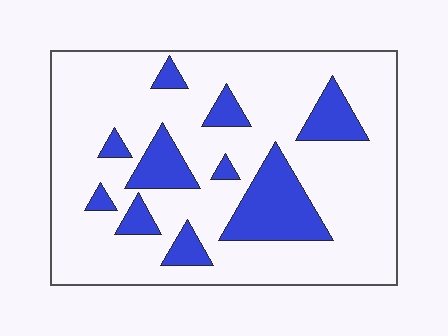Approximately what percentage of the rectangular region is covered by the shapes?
Approximately 20%.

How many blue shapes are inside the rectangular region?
10.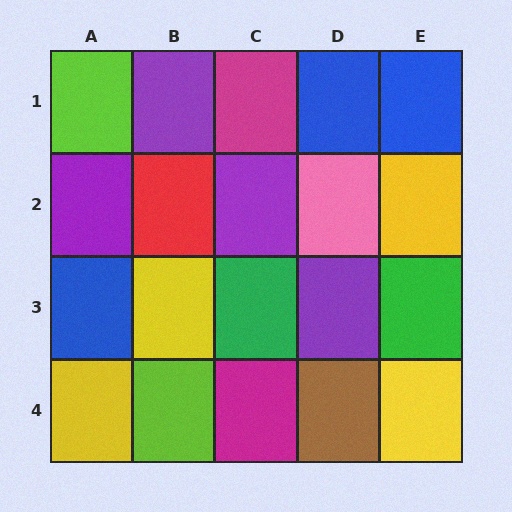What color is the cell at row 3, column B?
Yellow.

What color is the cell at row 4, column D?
Brown.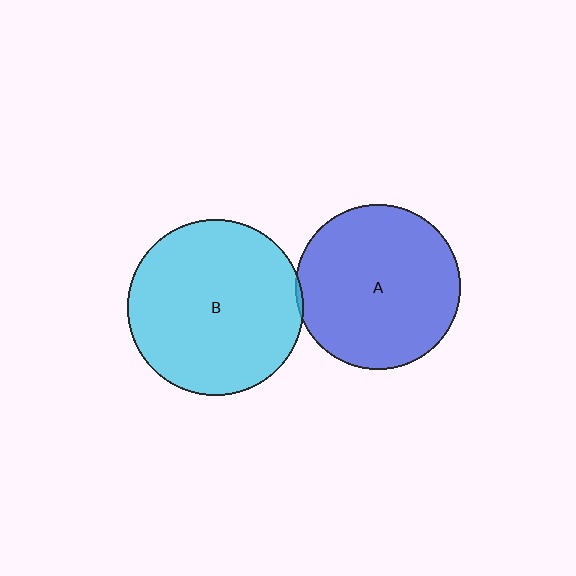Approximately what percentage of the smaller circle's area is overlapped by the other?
Approximately 5%.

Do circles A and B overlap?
Yes.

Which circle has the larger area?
Circle B (cyan).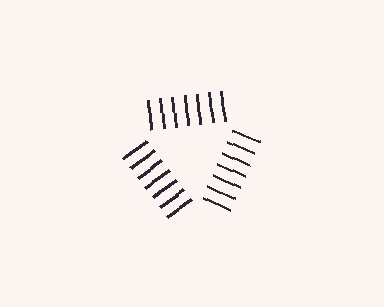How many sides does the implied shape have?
3 sides — the line-ends trace a triangle.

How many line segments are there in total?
21 — 7 along each of the 3 edges.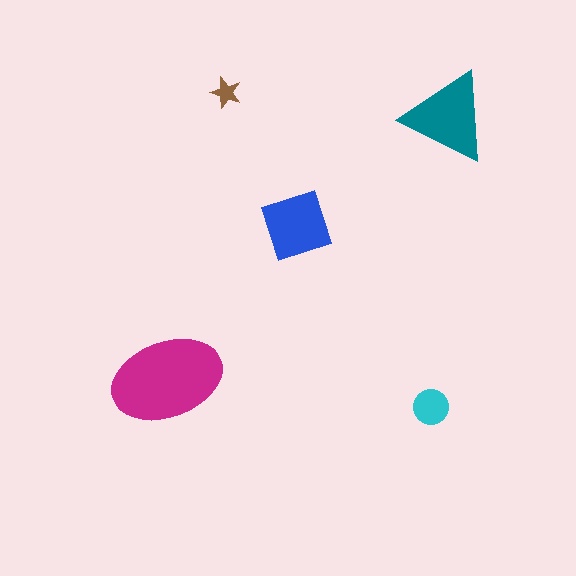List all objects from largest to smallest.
The magenta ellipse, the teal triangle, the blue diamond, the cyan circle, the brown star.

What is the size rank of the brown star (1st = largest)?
5th.